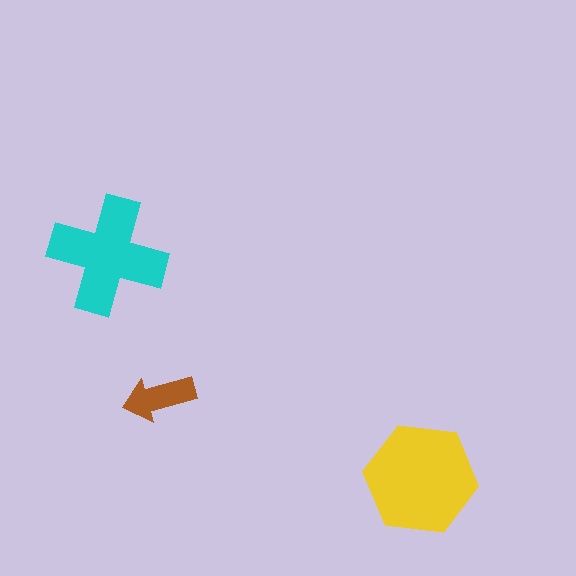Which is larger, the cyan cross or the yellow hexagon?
The yellow hexagon.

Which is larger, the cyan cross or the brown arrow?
The cyan cross.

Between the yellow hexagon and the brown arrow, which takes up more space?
The yellow hexagon.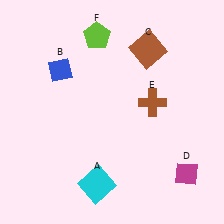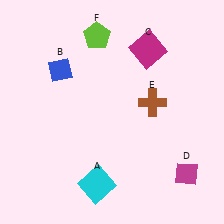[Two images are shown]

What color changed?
The square (C) changed from brown in Image 1 to magenta in Image 2.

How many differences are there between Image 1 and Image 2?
There is 1 difference between the two images.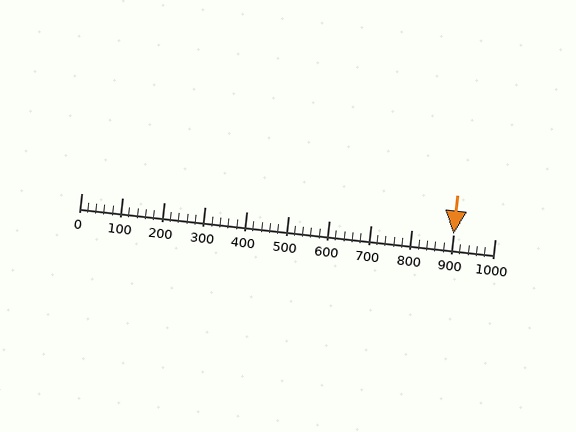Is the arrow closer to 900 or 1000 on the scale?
The arrow is closer to 900.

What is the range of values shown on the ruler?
The ruler shows values from 0 to 1000.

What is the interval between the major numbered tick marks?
The major tick marks are spaced 100 units apart.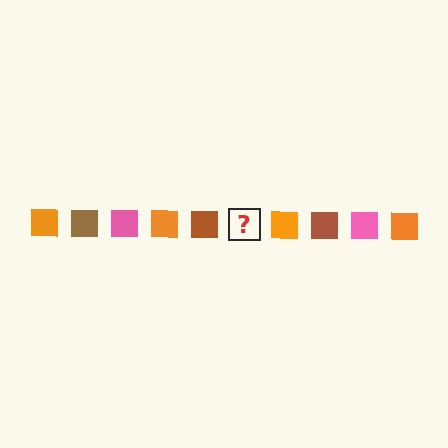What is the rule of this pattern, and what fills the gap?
The rule is that the pattern cycles through orange, brown, pink squares. The gap should be filled with a pink square.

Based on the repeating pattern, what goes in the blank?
The blank should be a pink square.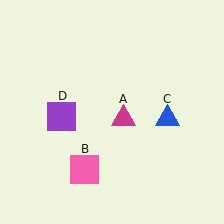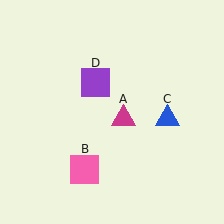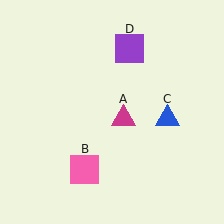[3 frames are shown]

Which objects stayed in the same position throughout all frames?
Magenta triangle (object A) and pink square (object B) and blue triangle (object C) remained stationary.